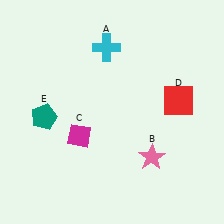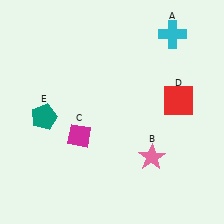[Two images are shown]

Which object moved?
The cyan cross (A) moved right.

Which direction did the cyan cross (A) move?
The cyan cross (A) moved right.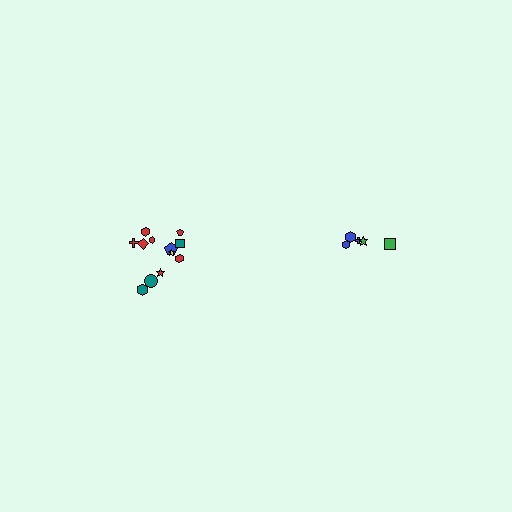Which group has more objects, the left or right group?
The left group.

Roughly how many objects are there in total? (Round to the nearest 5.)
Roughly 15 objects in total.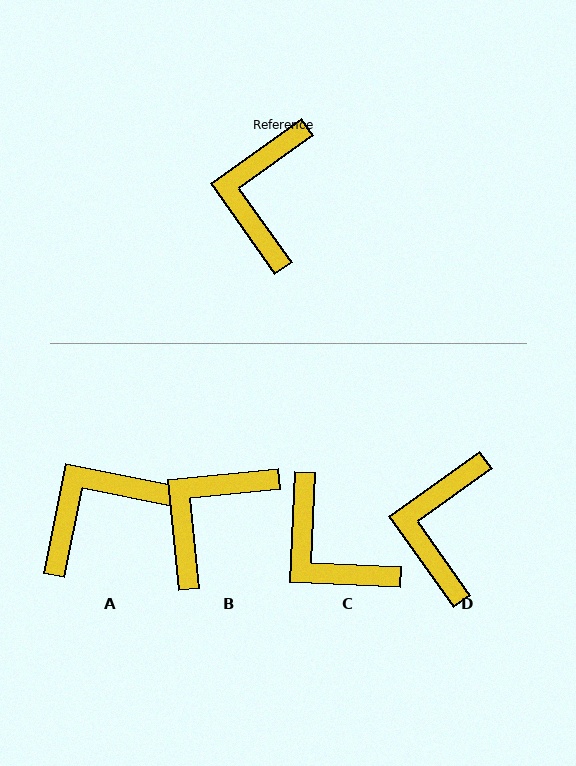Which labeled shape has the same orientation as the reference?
D.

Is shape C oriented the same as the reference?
No, it is off by about 52 degrees.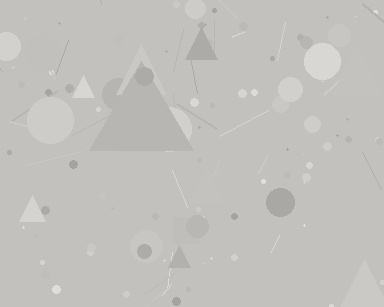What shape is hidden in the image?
A triangle is hidden in the image.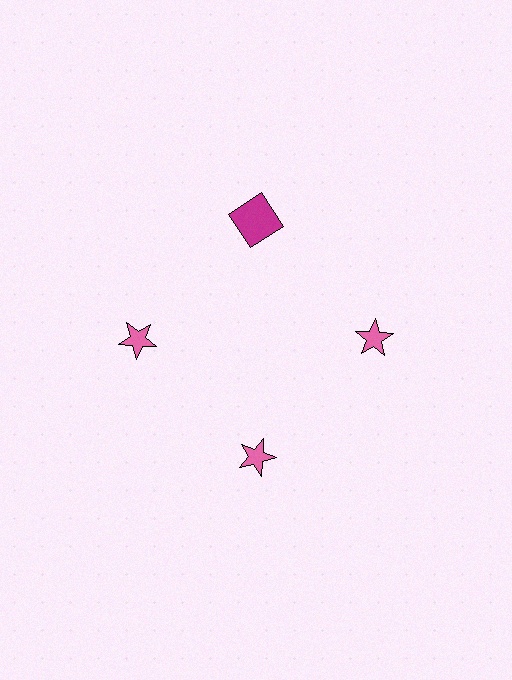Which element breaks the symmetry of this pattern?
The magenta square at roughly the 12 o'clock position breaks the symmetry. All other shapes are pink stars.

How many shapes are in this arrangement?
There are 4 shapes arranged in a ring pattern.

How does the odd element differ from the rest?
It differs in both color (magenta instead of pink) and shape (square instead of star).